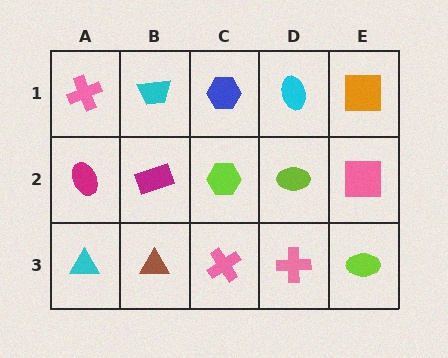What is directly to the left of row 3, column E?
A pink cross.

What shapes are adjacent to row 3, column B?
A magenta rectangle (row 2, column B), a cyan triangle (row 3, column A), a pink cross (row 3, column C).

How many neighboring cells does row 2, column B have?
4.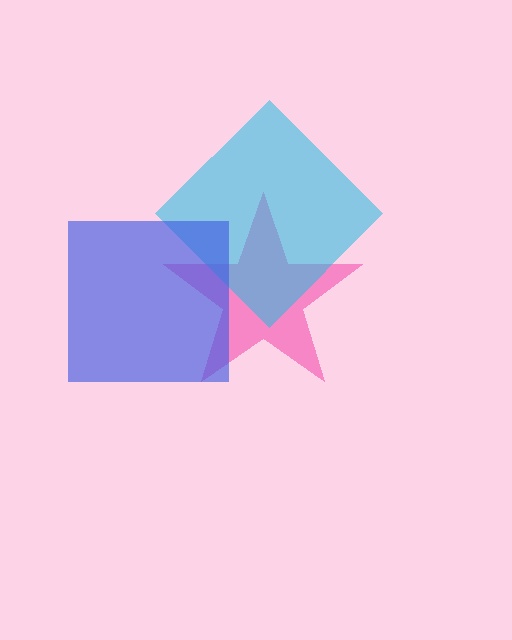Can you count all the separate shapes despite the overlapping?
Yes, there are 3 separate shapes.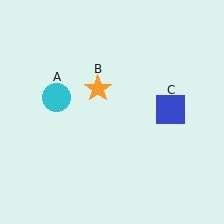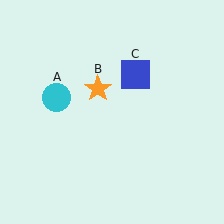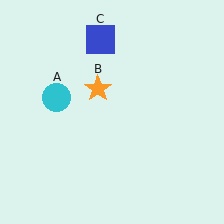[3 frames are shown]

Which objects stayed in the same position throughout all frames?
Cyan circle (object A) and orange star (object B) remained stationary.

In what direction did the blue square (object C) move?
The blue square (object C) moved up and to the left.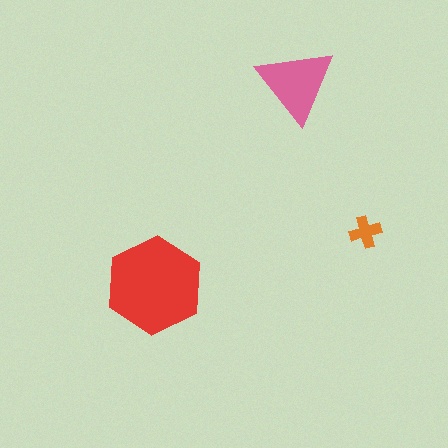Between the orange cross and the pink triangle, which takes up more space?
The pink triangle.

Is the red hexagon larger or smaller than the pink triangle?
Larger.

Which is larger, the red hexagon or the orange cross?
The red hexagon.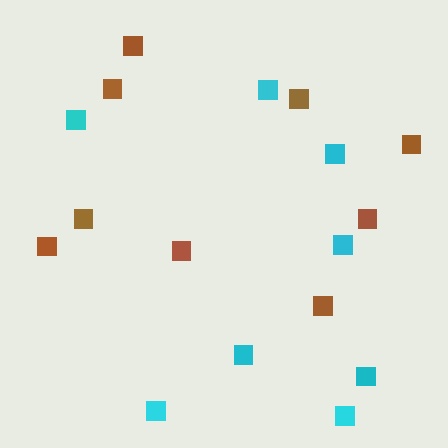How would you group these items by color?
There are 2 groups: one group of brown squares (9) and one group of cyan squares (8).